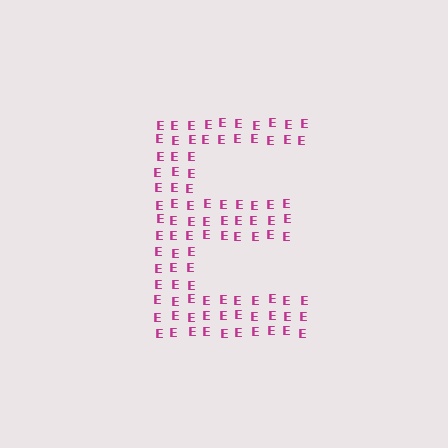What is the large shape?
The large shape is the letter E.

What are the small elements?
The small elements are letter E's.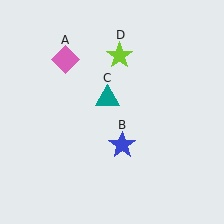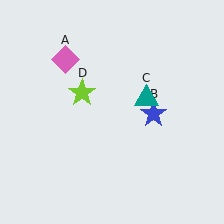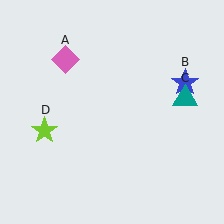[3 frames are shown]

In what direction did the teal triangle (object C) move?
The teal triangle (object C) moved right.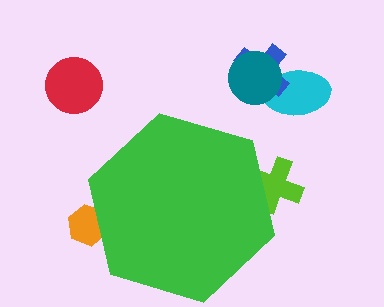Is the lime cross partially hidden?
Yes, the lime cross is partially hidden behind the green hexagon.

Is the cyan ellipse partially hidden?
No, the cyan ellipse is fully visible.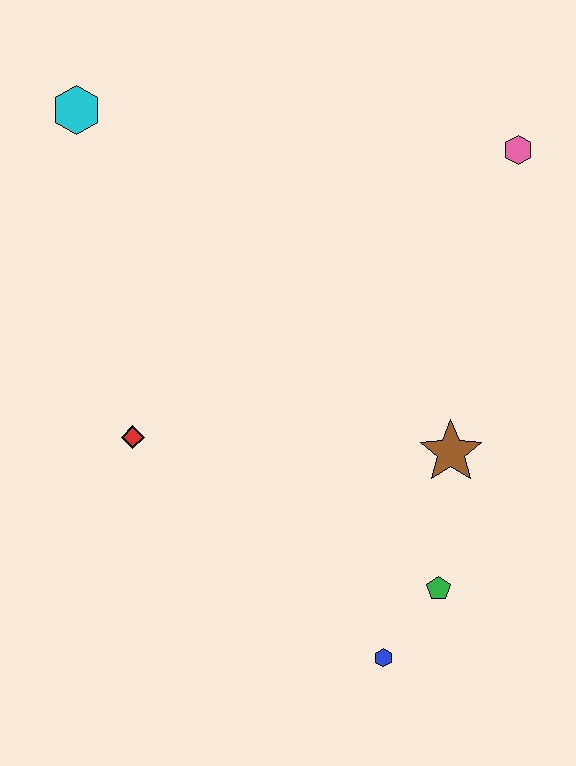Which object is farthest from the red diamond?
The pink hexagon is farthest from the red diamond.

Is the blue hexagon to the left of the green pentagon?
Yes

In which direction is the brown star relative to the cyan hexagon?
The brown star is to the right of the cyan hexagon.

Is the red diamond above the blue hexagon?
Yes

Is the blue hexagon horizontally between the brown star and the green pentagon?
No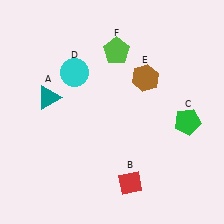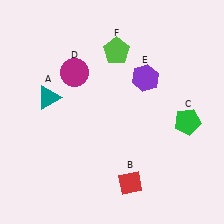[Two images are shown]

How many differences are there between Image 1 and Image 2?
There are 2 differences between the two images.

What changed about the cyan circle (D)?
In Image 1, D is cyan. In Image 2, it changed to magenta.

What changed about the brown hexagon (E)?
In Image 1, E is brown. In Image 2, it changed to purple.